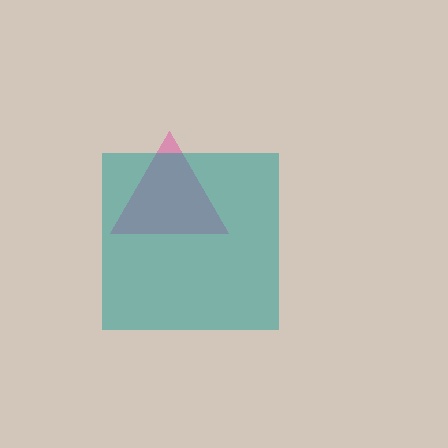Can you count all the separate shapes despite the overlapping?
Yes, there are 2 separate shapes.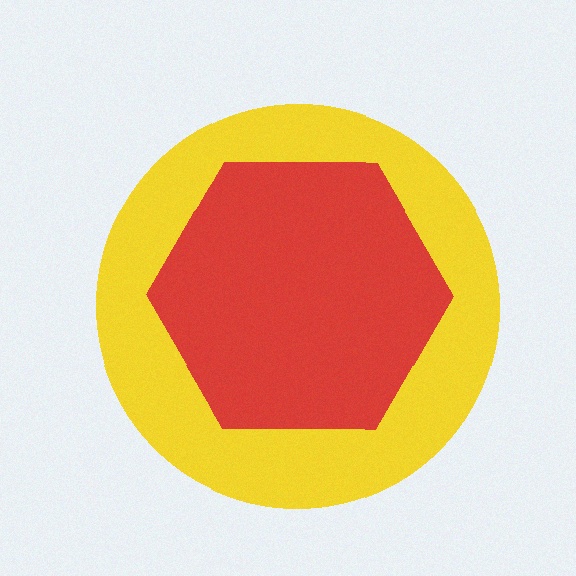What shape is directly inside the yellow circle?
The red hexagon.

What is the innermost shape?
The red hexagon.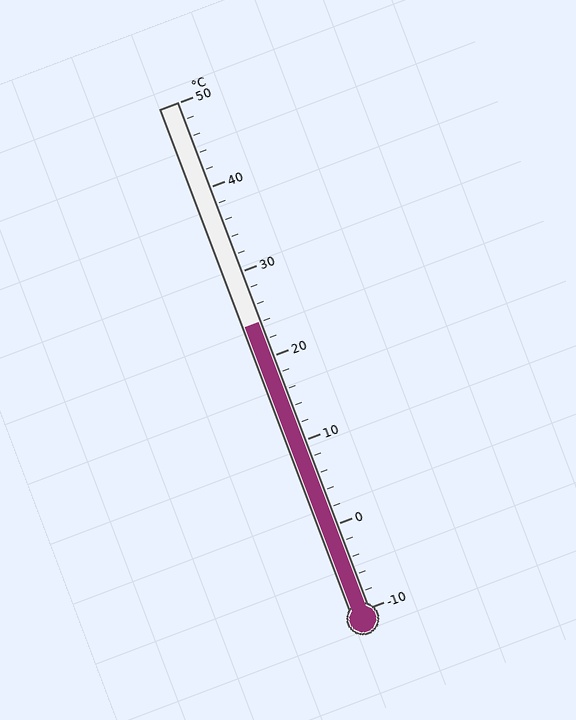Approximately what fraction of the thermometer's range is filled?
The thermometer is filled to approximately 55% of its range.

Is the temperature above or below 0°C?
The temperature is above 0°C.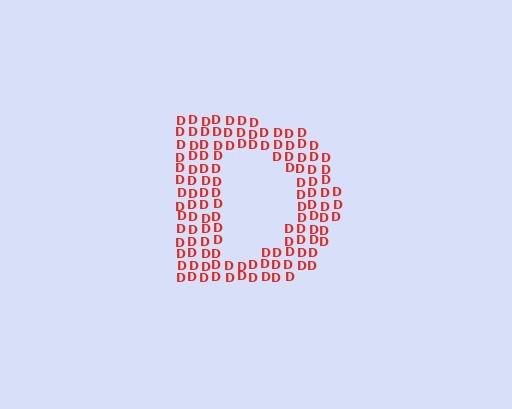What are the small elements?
The small elements are letter D's.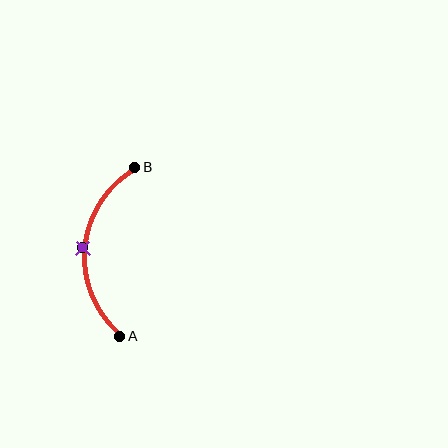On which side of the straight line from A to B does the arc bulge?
The arc bulges to the left of the straight line connecting A and B.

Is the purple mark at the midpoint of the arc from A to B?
Yes. The purple mark lies on the arc at equal arc-length from both A and B — it is the arc midpoint.